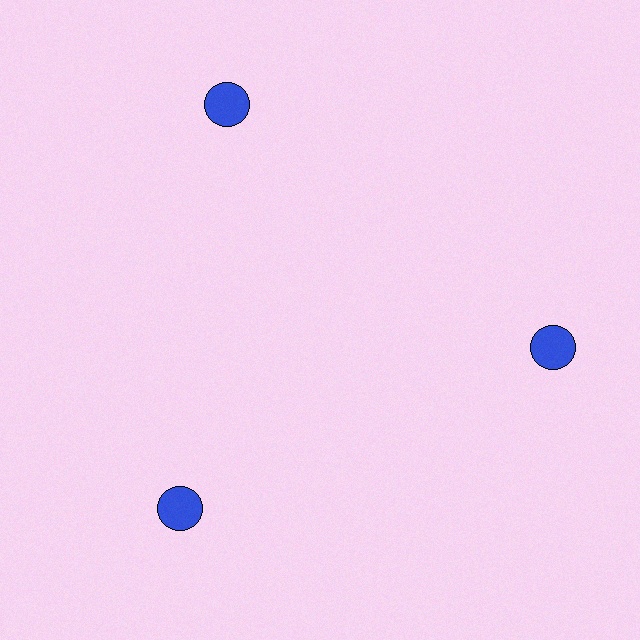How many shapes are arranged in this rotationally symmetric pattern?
There are 3 shapes, arranged in 3 groups of 1.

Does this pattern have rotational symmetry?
Yes, this pattern has 3-fold rotational symmetry. It looks the same after rotating 120 degrees around the center.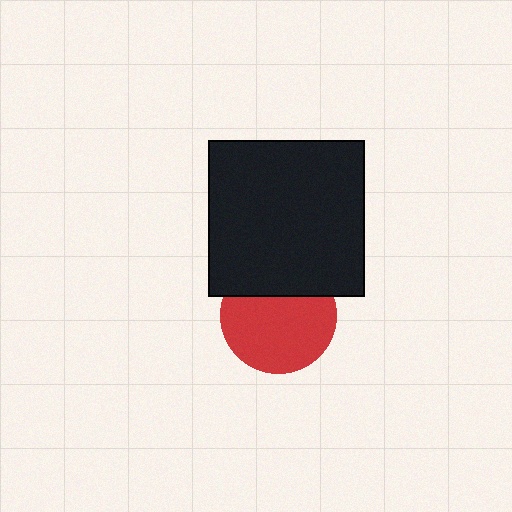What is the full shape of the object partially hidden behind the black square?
The partially hidden object is a red circle.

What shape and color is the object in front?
The object in front is a black square.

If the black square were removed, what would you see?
You would see the complete red circle.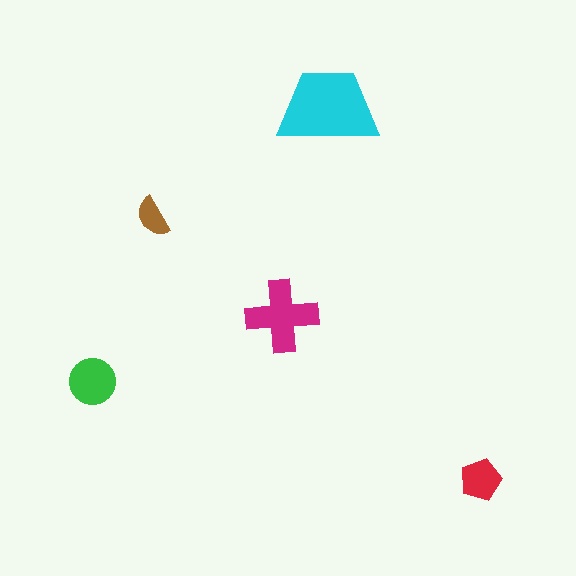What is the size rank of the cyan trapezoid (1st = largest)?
1st.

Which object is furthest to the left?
The green circle is leftmost.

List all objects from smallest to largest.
The brown semicircle, the red pentagon, the green circle, the magenta cross, the cyan trapezoid.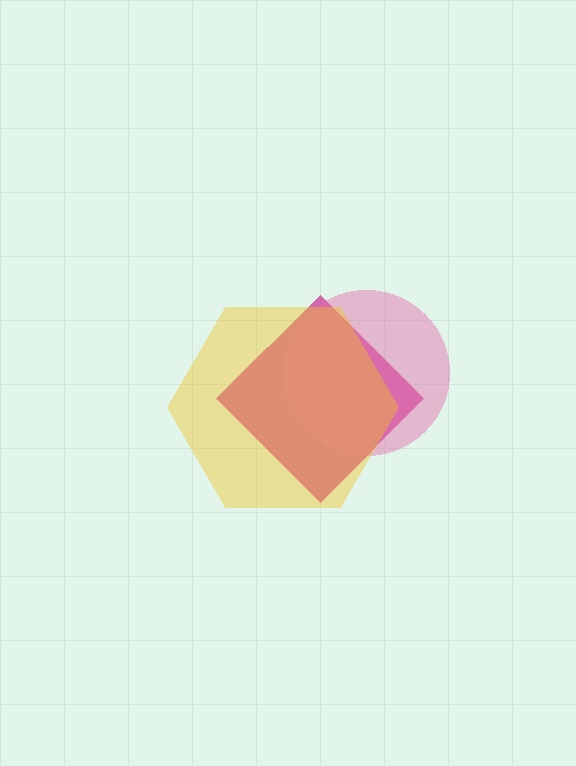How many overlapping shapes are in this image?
There are 3 overlapping shapes in the image.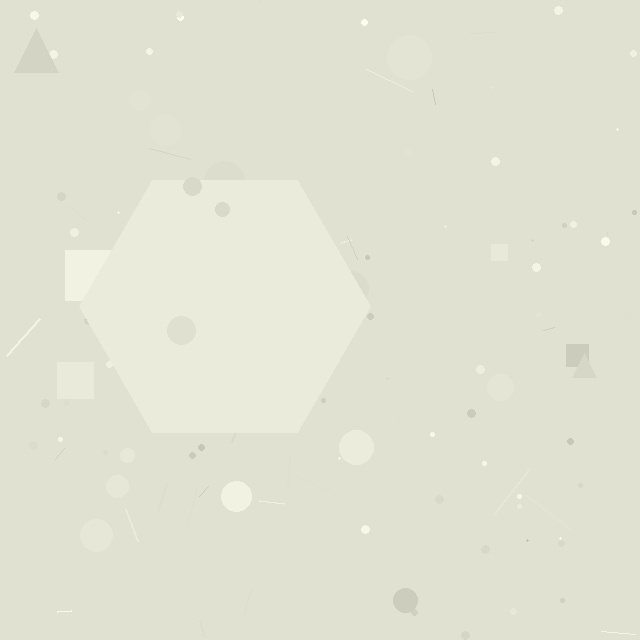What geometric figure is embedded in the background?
A hexagon is embedded in the background.